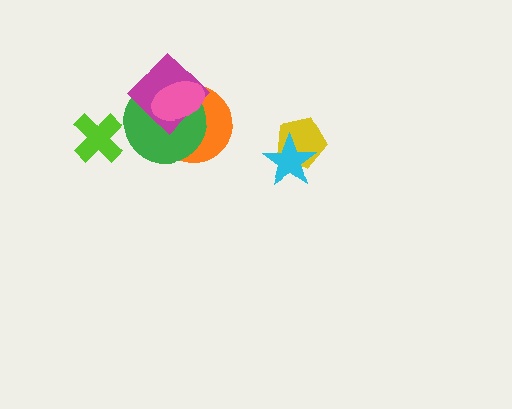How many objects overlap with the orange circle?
3 objects overlap with the orange circle.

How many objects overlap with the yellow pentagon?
1 object overlaps with the yellow pentagon.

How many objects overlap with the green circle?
3 objects overlap with the green circle.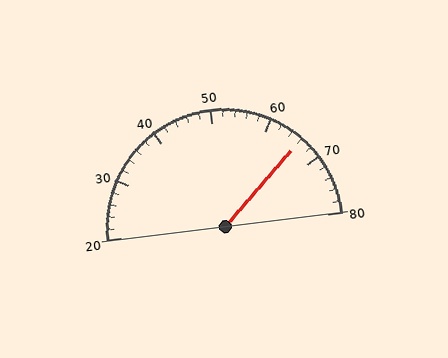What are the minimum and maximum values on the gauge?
The gauge ranges from 20 to 80.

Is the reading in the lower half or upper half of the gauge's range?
The reading is in the upper half of the range (20 to 80).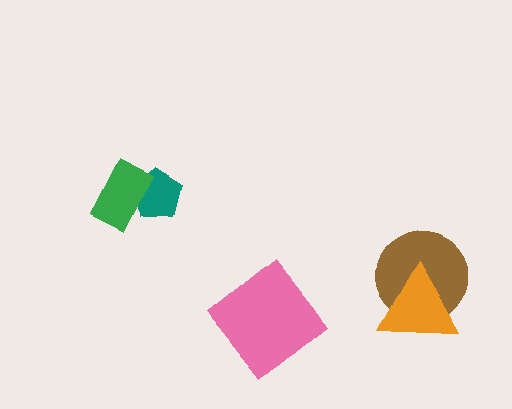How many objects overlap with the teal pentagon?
1 object overlaps with the teal pentagon.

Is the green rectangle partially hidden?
No, no other shape covers it.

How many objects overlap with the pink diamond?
0 objects overlap with the pink diamond.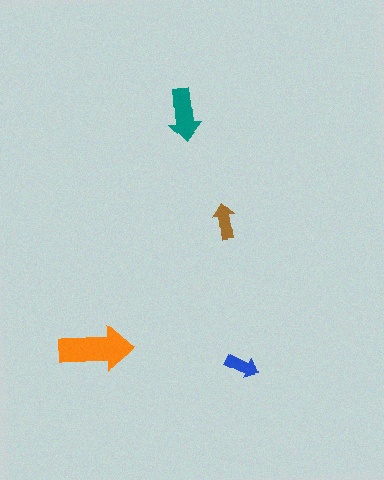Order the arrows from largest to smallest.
the orange one, the teal one, the brown one, the blue one.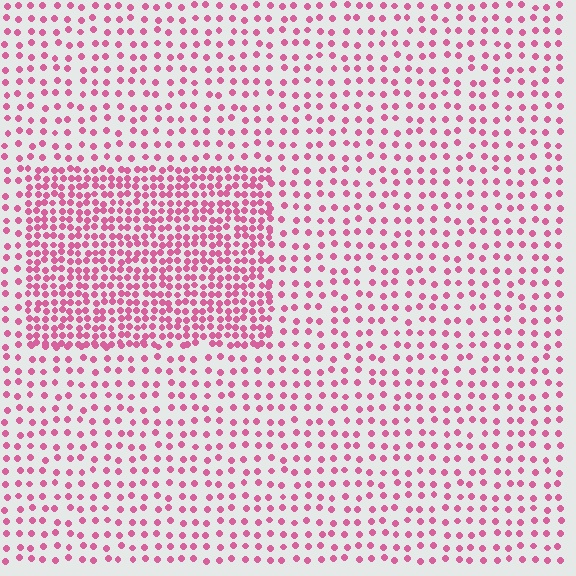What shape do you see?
I see a rectangle.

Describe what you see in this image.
The image contains small pink elements arranged at two different densities. A rectangle-shaped region is visible where the elements are more densely packed than the surrounding area.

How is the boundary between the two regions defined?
The boundary is defined by a change in element density (approximately 2.3x ratio). All elements are the same color, size, and shape.